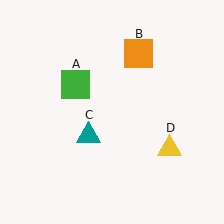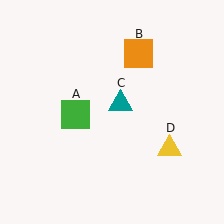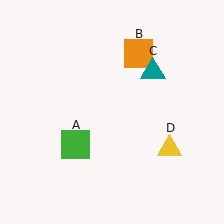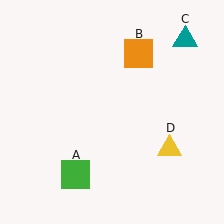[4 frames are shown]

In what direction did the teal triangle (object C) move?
The teal triangle (object C) moved up and to the right.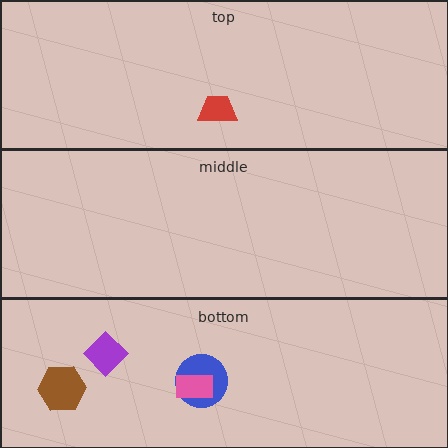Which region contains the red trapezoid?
The top region.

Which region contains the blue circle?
The bottom region.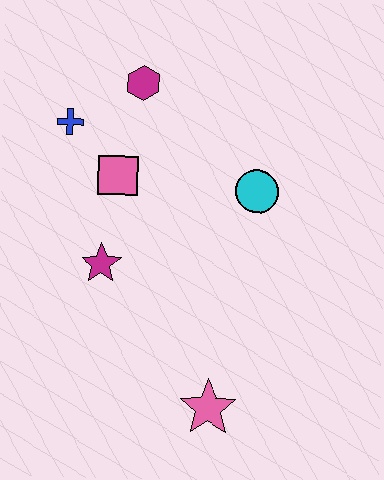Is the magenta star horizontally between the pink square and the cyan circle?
No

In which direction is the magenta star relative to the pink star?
The magenta star is above the pink star.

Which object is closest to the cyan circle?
The pink square is closest to the cyan circle.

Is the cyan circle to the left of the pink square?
No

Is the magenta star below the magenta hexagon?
Yes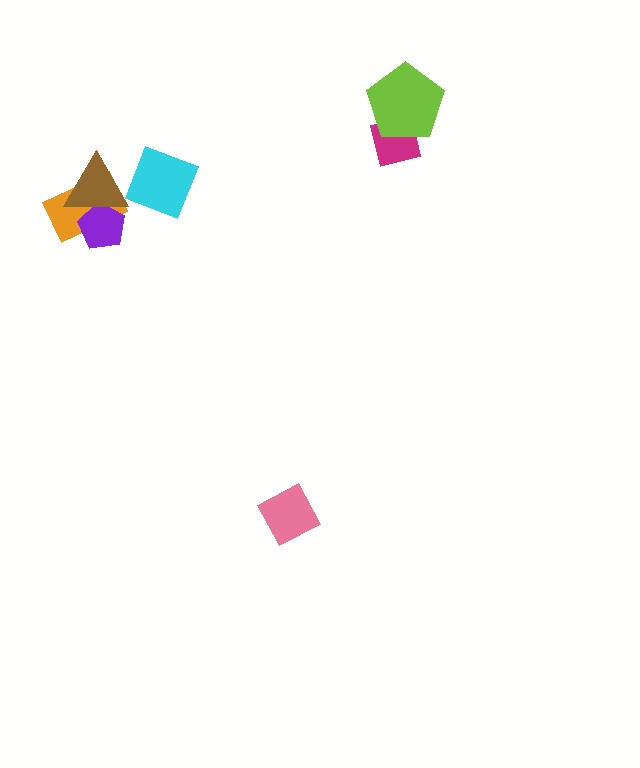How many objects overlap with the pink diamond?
0 objects overlap with the pink diamond.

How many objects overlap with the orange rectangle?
2 objects overlap with the orange rectangle.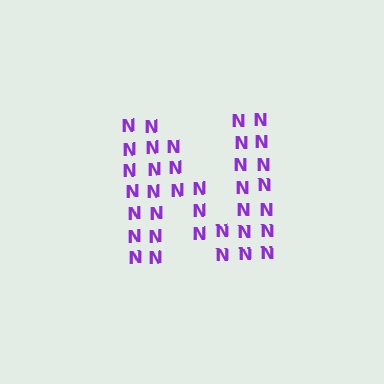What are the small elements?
The small elements are letter N's.